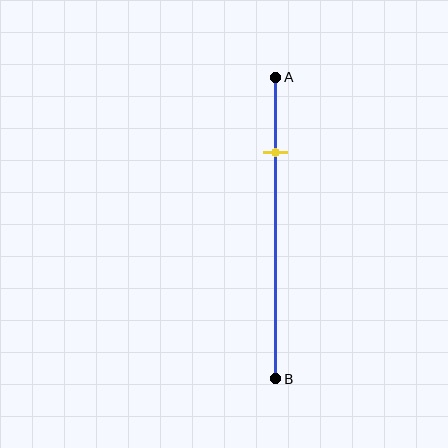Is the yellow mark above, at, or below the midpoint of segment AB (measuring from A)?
The yellow mark is above the midpoint of segment AB.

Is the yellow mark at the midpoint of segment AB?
No, the mark is at about 25% from A, not at the 50% midpoint.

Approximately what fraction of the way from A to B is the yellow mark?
The yellow mark is approximately 25% of the way from A to B.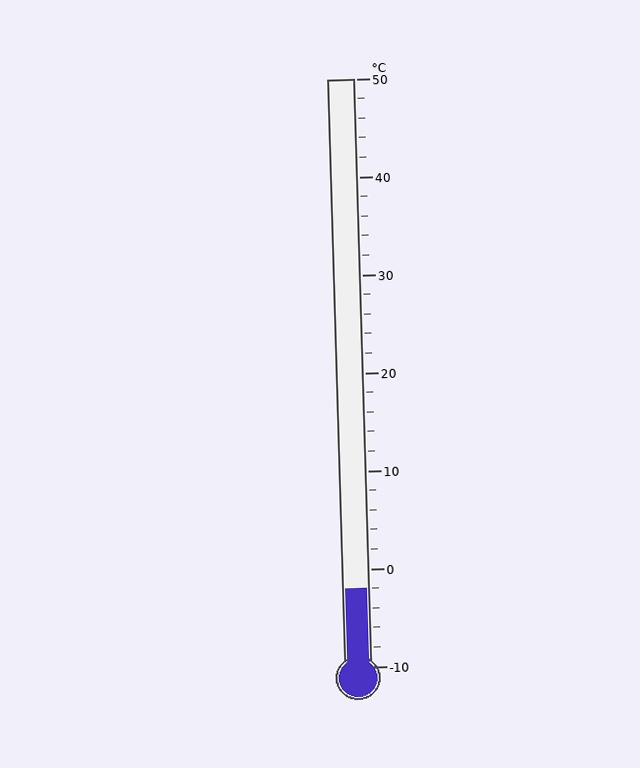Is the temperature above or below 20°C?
The temperature is below 20°C.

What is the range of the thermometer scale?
The thermometer scale ranges from -10°C to 50°C.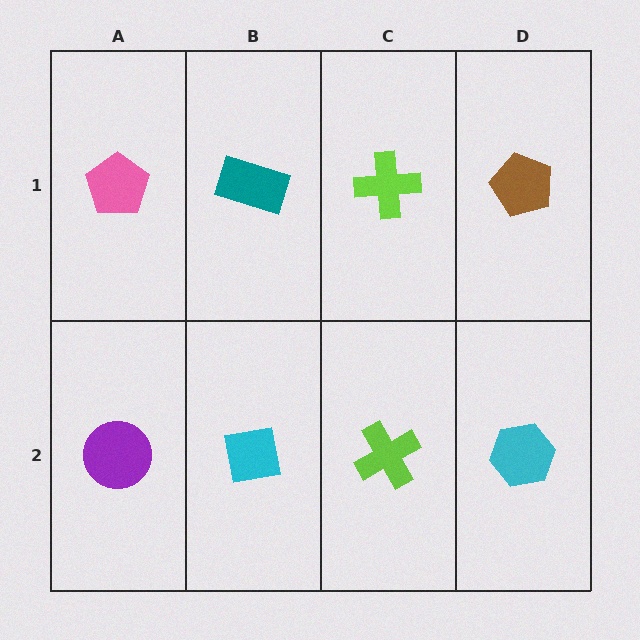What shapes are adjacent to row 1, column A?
A purple circle (row 2, column A), a teal rectangle (row 1, column B).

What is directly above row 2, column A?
A pink pentagon.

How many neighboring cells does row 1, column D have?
2.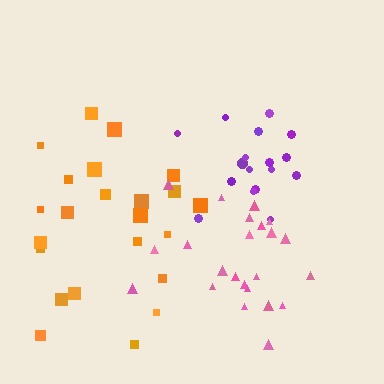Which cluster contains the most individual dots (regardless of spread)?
Pink (24).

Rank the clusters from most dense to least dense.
purple, pink, orange.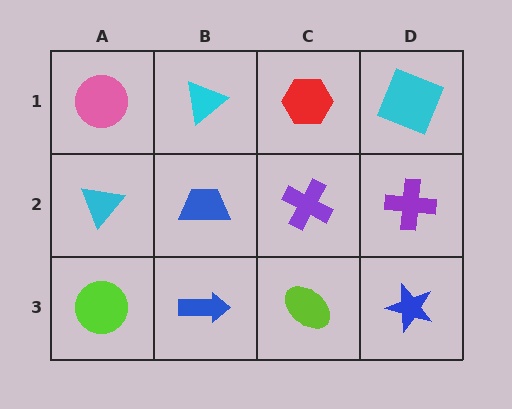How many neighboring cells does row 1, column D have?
2.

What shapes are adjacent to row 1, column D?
A purple cross (row 2, column D), a red hexagon (row 1, column C).